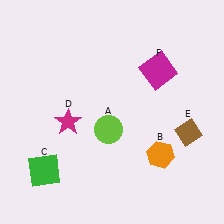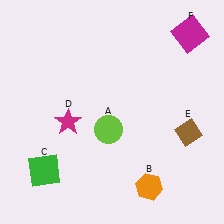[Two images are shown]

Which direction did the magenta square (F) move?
The magenta square (F) moved up.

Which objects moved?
The objects that moved are: the orange hexagon (B), the magenta square (F).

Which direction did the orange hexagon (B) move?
The orange hexagon (B) moved down.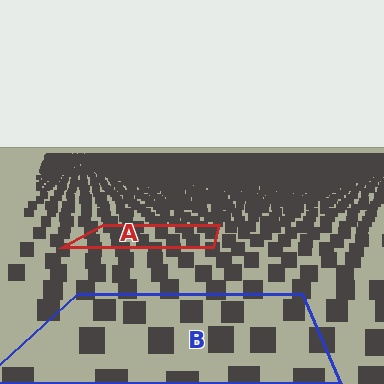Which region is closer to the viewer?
Region B is closer. The texture elements there are larger and more spread out.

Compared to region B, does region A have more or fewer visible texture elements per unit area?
Region A has more texture elements per unit area — they are packed more densely because it is farther away.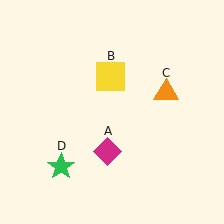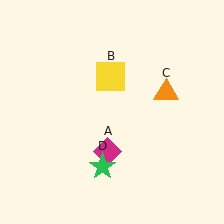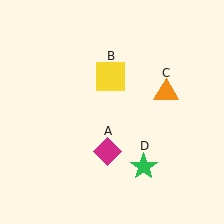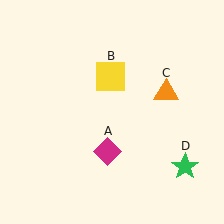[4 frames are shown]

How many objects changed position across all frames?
1 object changed position: green star (object D).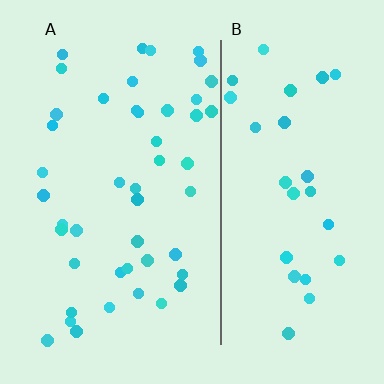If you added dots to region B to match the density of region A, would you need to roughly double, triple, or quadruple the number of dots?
Approximately double.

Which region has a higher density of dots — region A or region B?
A (the left).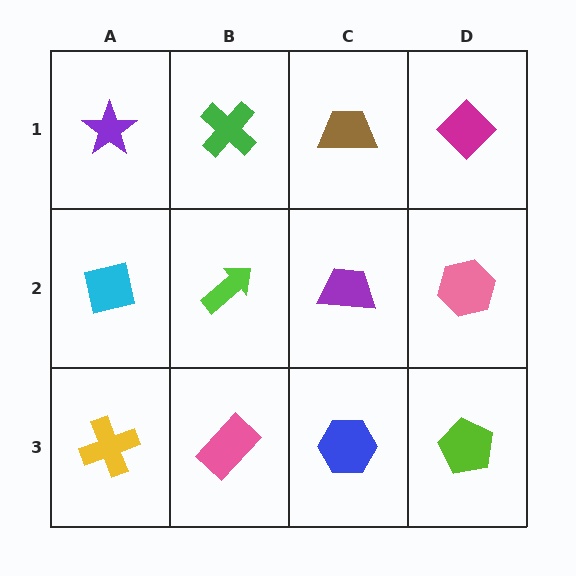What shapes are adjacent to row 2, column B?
A green cross (row 1, column B), a pink rectangle (row 3, column B), a cyan square (row 2, column A), a purple trapezoid (row 2, column C).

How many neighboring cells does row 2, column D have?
3.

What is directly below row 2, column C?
A blue hexagon.